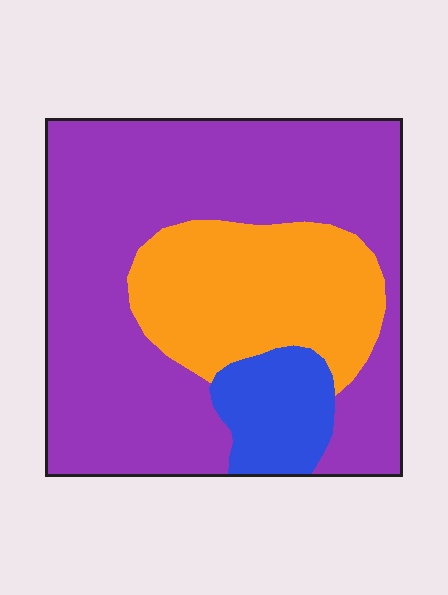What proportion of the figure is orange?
Orange covers around 25% of the figure.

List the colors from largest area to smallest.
From largest to smallest: purple, orange, blue.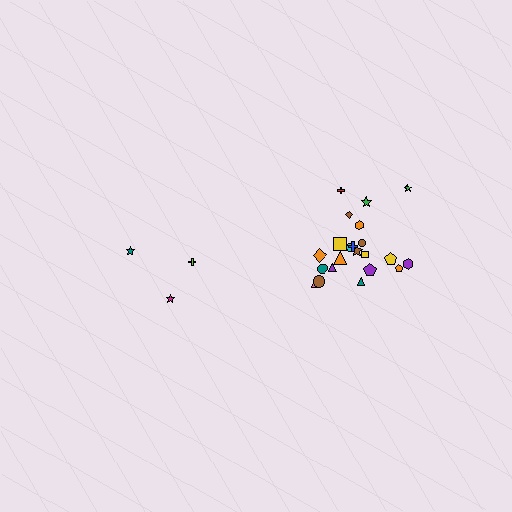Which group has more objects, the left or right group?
The right group.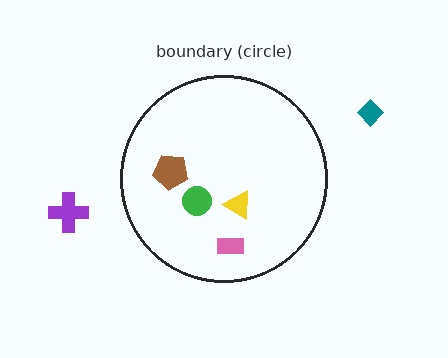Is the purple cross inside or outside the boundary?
Outside.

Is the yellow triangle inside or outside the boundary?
Inside.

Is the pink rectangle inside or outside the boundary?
Inside.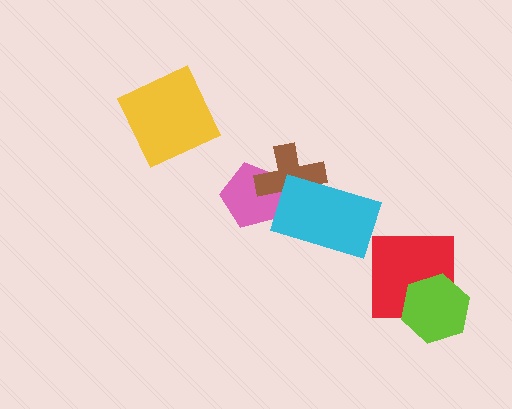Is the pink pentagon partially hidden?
Yes, it is partially covered by another shape.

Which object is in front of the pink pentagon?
The brown cross is in front of the pink pentagon.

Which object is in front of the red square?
The lime hexagon is in front of the red square.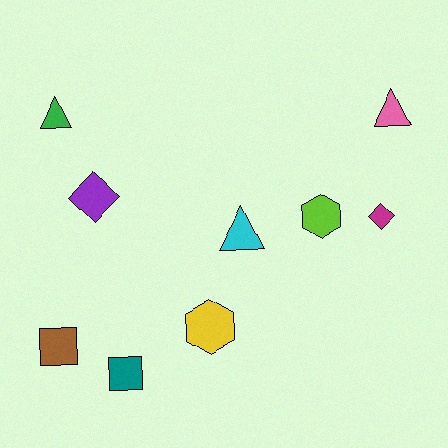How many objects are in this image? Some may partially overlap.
There are 9 objects.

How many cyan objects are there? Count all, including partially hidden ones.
There is 1 cyan object.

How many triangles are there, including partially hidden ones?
There are 3 triangles.